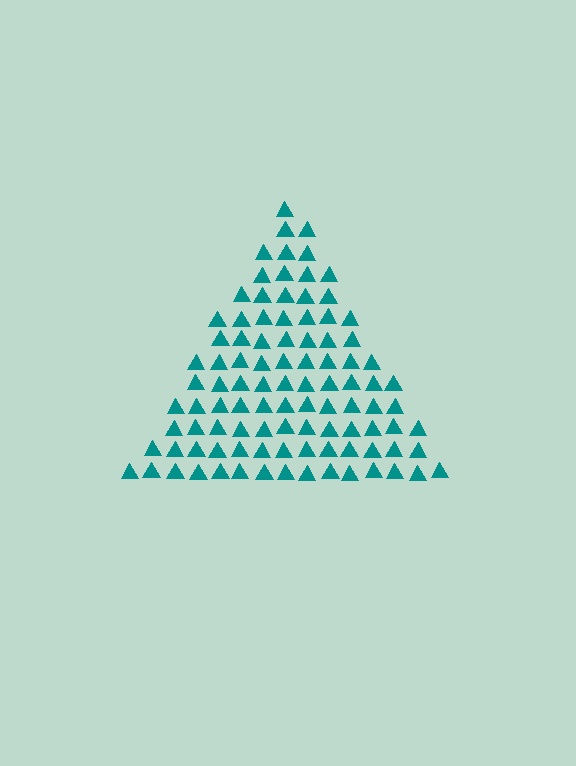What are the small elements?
The small elements are triangles.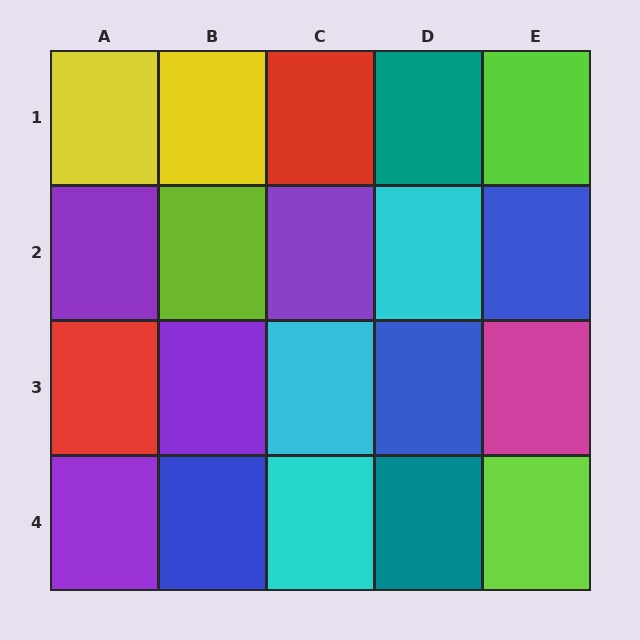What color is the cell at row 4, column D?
Teal.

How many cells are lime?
3 cells are lime.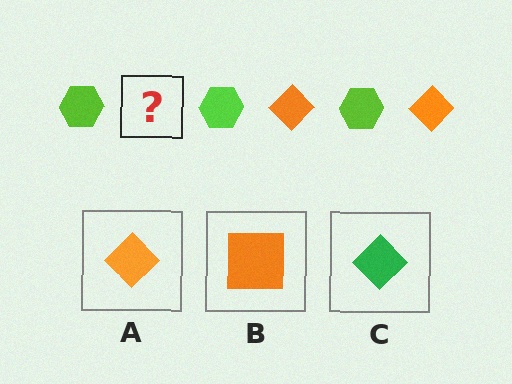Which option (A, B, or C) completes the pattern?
A.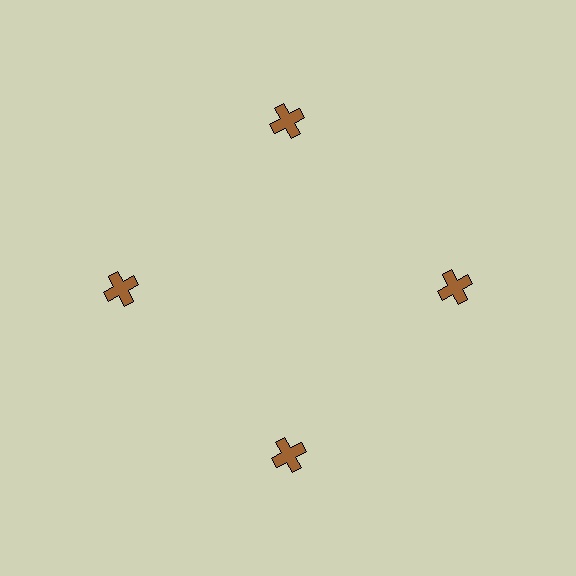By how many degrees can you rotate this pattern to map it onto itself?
The pattern maps onto itself every 90 degrees of rotation.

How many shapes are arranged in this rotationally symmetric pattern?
There are 4 shapes, arranged in 4 groups of 1.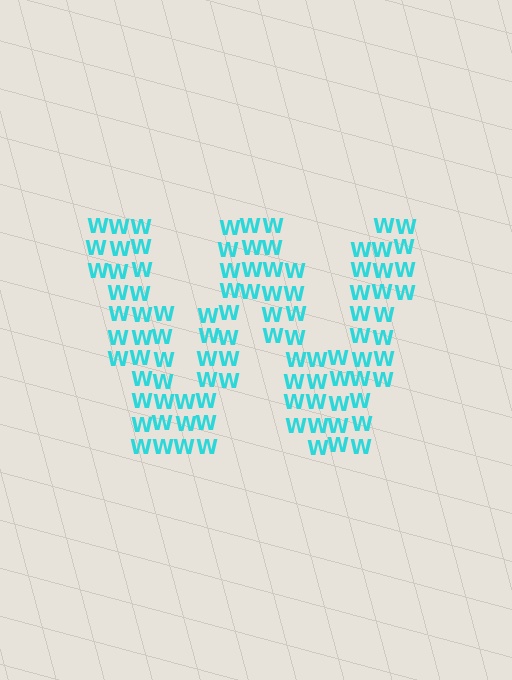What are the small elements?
The small elements are letter W's.